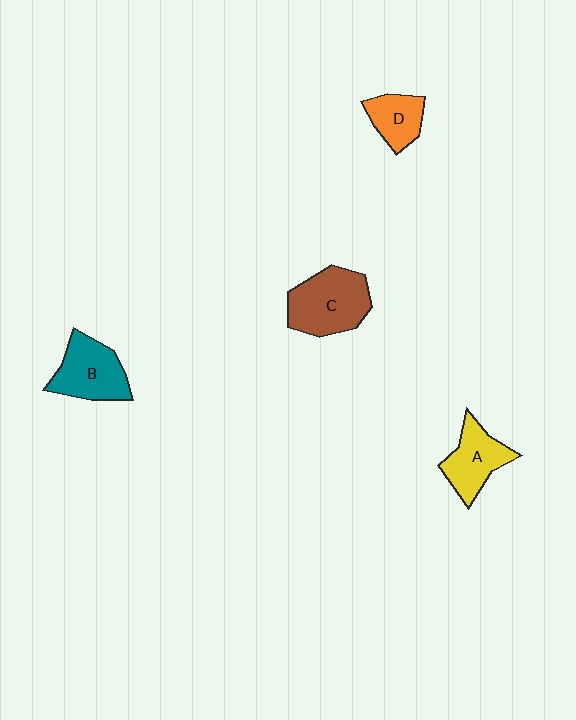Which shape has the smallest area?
Shape D (orange).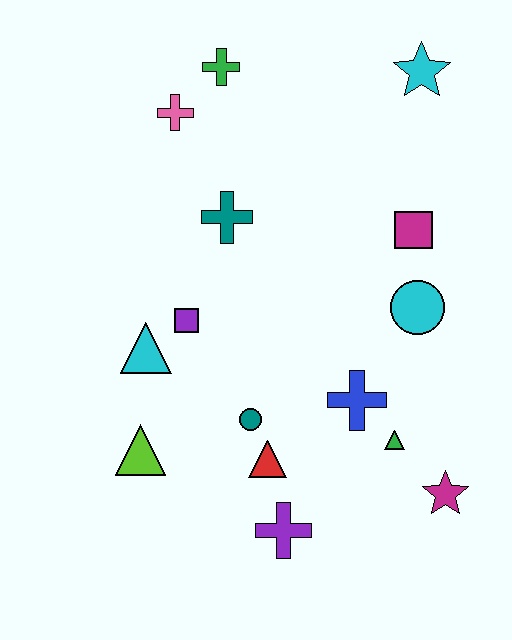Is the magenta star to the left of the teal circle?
No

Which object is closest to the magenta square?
The cyan circle is closest to the magenta square.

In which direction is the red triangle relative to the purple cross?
The red triangle is above the purple cross.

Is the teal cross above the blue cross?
Yes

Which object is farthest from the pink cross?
The magenta star is farthest from the pink cross.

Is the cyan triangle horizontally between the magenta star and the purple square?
No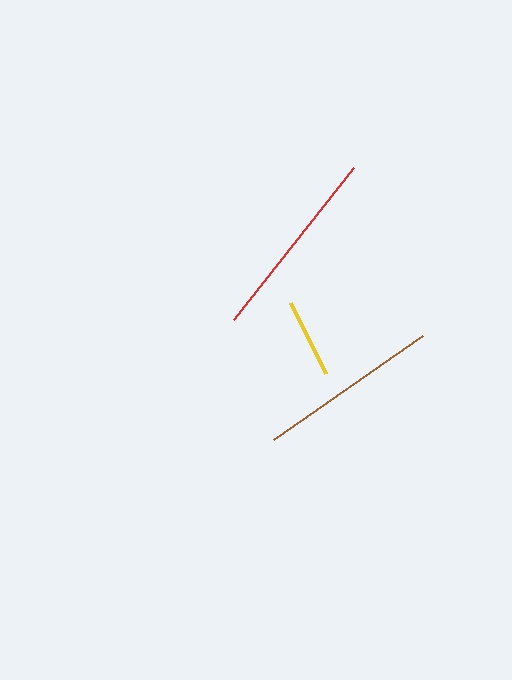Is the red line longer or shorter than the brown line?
The red line is longer than the brown line.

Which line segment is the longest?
The red line is the longest at approximately 194 pixels.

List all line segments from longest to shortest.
From longest to shortest: red, brown, yellow.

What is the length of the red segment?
The red segment is approximately 194 pixels long.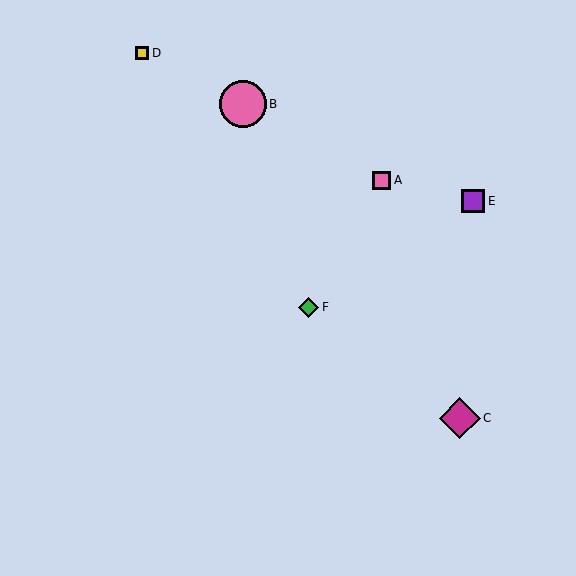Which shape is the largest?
The pink circle (labeled B) is the largest.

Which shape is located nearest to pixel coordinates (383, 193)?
The pink square (labeled A) at (382, 180) is nearest to that location.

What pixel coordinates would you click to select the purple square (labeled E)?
Click at (473, 201) to select the purple square E.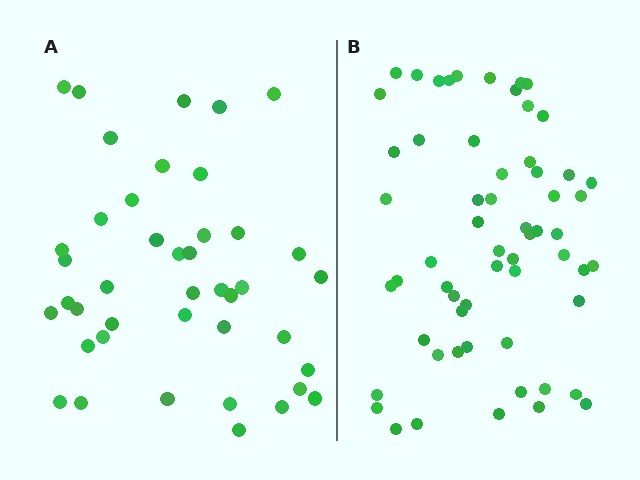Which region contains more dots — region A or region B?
Region B (the right region) has more dots.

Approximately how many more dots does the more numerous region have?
Region B has approximately 20 more dots than region A.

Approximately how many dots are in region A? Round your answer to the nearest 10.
About 40 dots. (The exact count is 42, which rounds to 40.)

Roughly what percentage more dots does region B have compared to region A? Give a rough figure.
About 45% more.